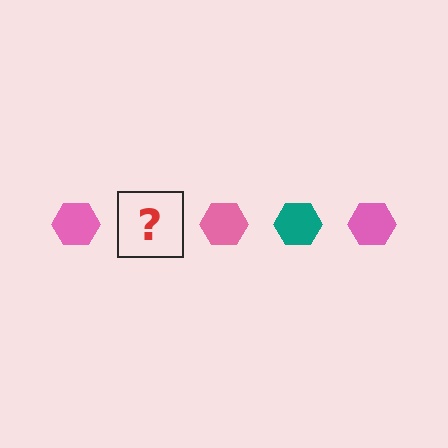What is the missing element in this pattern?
The missing element is a teal hexagon.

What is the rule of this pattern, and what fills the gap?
The rule is that the pattern cycles through pink, teal hexagons. The gap should be filled with a teal hexagon.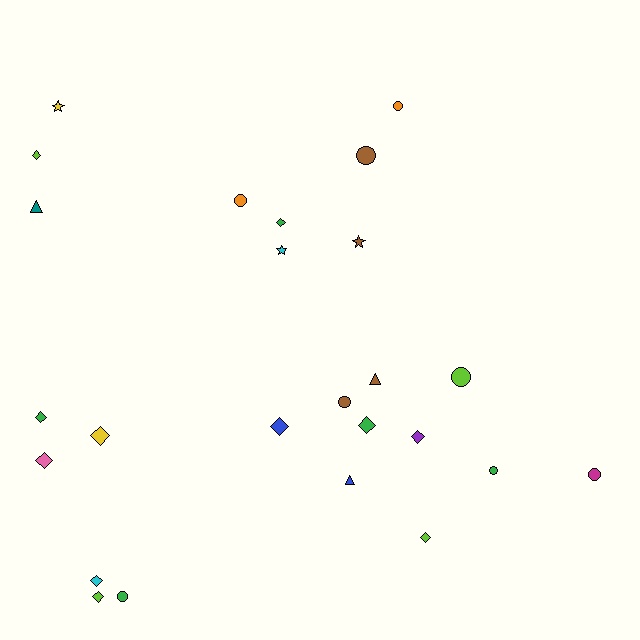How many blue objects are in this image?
There are 2 blue objects.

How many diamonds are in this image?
There are 11 diamonds.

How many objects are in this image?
There are 25 objects.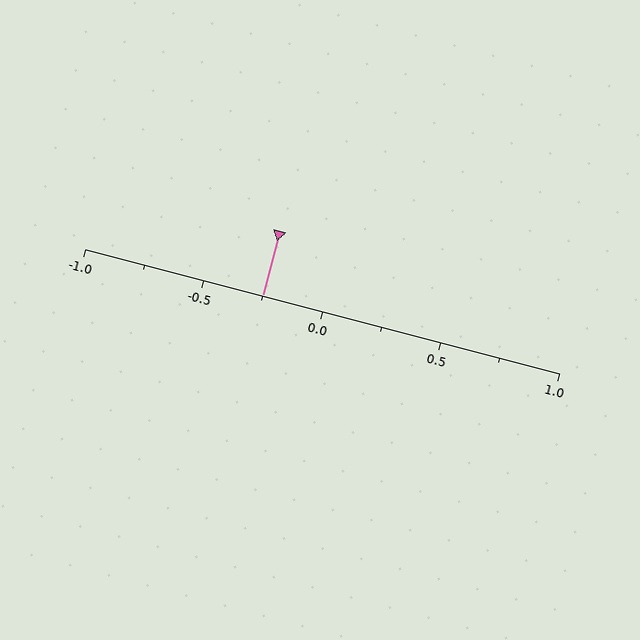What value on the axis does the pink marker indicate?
The marker indicates approximately -0.25.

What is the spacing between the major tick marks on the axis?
The major ticks are spaced 0.5 apart.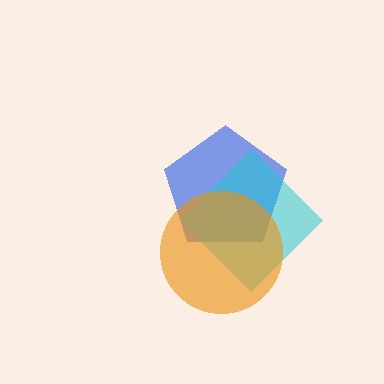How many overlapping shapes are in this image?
There are 3 overlapping shapes in the image.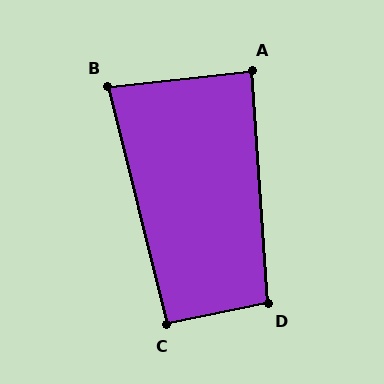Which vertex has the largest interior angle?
D, at approximately 98 degrees.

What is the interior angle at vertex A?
Approximately 88 degrees (approximately right).